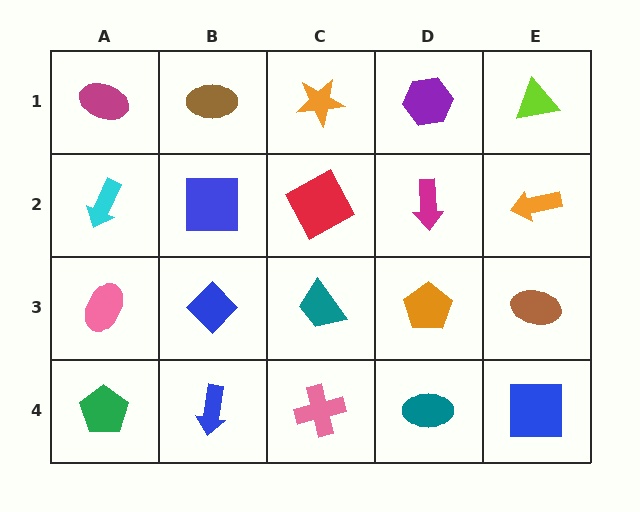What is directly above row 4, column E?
A brown ellipse.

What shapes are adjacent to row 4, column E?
A brown ellipse (row 3, column E), a teal ellipse (row 4, column D).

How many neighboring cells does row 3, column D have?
4.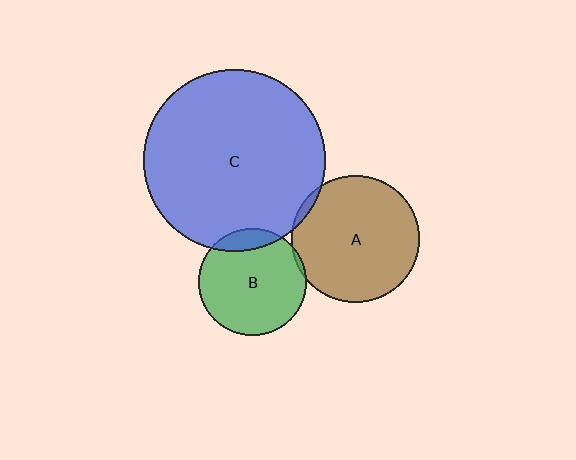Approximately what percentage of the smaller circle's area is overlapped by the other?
Approximately 10%.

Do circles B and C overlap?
Yes.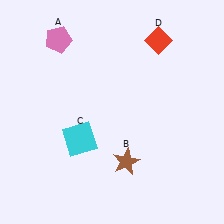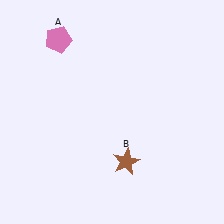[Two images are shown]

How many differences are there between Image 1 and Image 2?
There are 2 differences between the two images.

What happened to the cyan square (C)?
The cyan square (C) was removed in Image 2. It was in the bottom-left area of Image 1.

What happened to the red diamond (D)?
The red diamond (D) was removed in Image 2. It was in the top-right area of Image 1.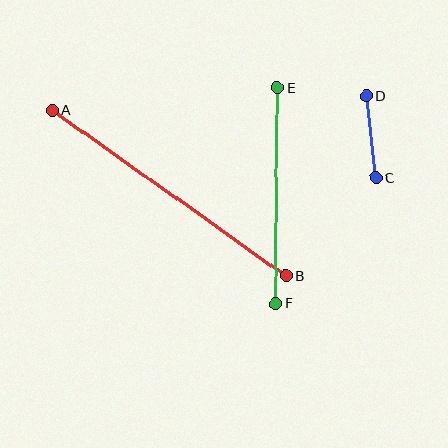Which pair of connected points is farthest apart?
Points A and B are farthest apart.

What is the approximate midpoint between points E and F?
The midpoint is at approximately (276, 196) pixels.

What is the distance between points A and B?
The distance is approximately 287 pixels.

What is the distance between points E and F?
The distance is approximately 216 pixels.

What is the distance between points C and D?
The distance is approximately 82 pixels.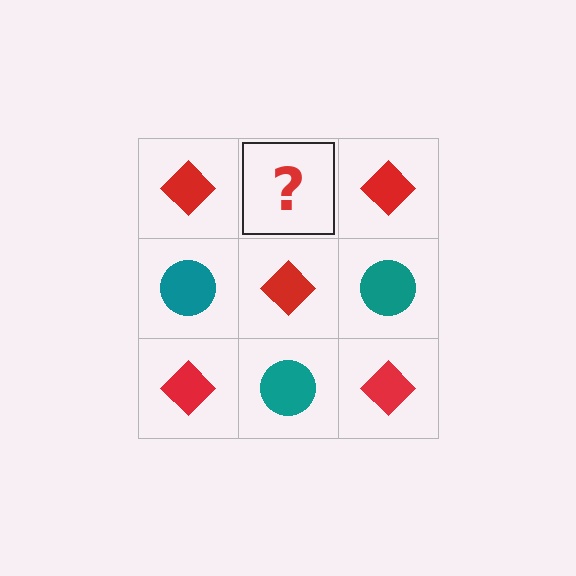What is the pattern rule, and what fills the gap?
The rule is that it alternates red diamond and teal circle in a checkerboard pattern. The gap should be filled with a teal circle.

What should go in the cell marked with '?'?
The missing cell should contain a teal circle.